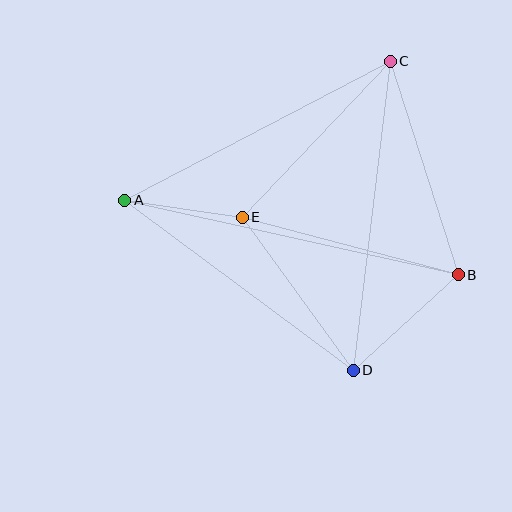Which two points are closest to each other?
Points A and E are closest to each other.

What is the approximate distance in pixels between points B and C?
The distance between B and C is approximately 224 pixels.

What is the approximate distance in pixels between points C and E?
The distance between C and E is approximately 215 pixels.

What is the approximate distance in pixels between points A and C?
The distance between A and C is approximately 300 pixels.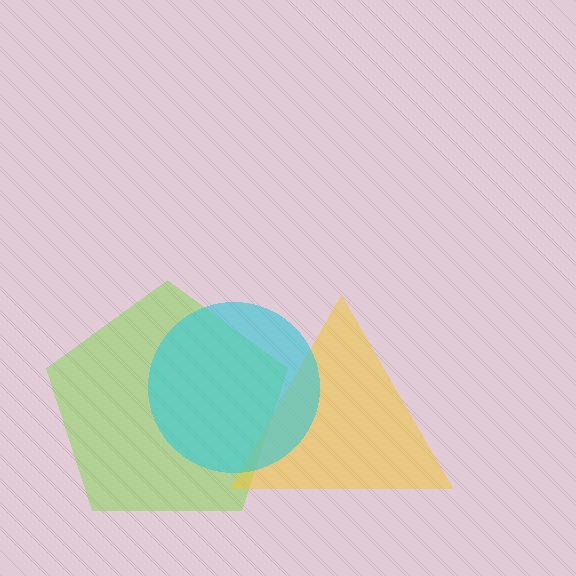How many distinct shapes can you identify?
There are 3 distinct shapes: a lime pentagon, a yellow triangle, a cyan circle.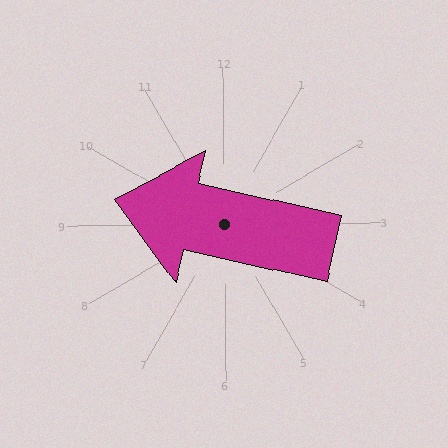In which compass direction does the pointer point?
West.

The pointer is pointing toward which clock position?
Roughly 9 o'clock.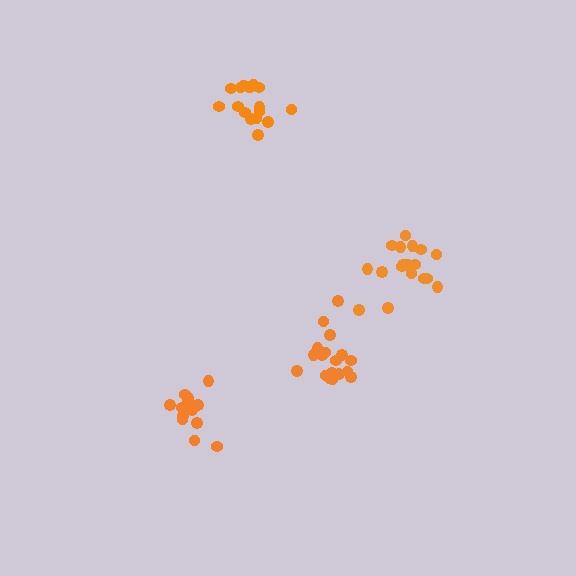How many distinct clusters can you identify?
There are 4 distinct clusters.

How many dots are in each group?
Group 1: 14 dots, Group 2: 17 dots, Group 3: 18 dots, Group 4: 18 dots (67 total).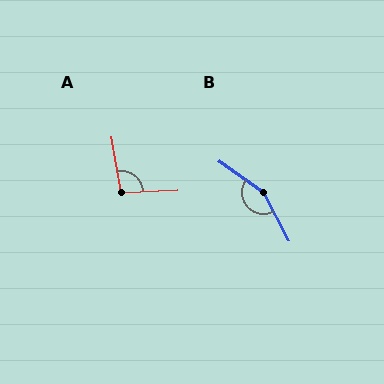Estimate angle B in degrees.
Approximately 153 degrees.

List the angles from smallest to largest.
A (97°), B (153°).